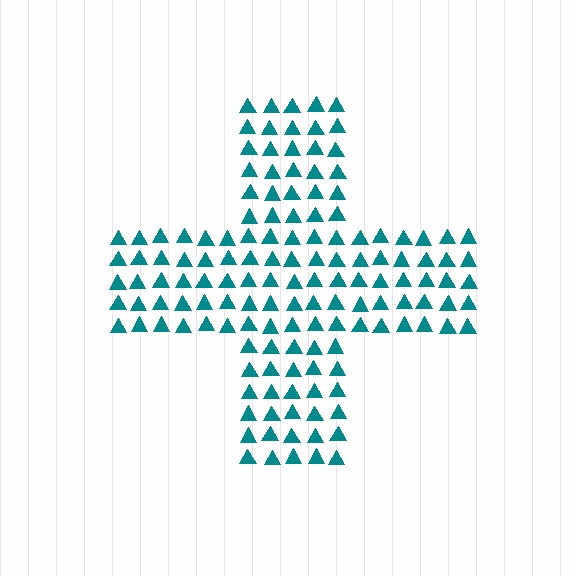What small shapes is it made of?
It is made of small triangles.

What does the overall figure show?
The overall figure shows a cross.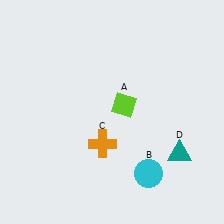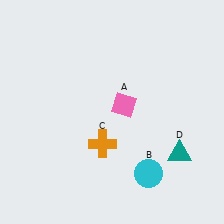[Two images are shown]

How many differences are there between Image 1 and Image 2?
There is 1 difference between the two images.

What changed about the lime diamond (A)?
In Image 1, A is lime. In Image 2, it changed to pink.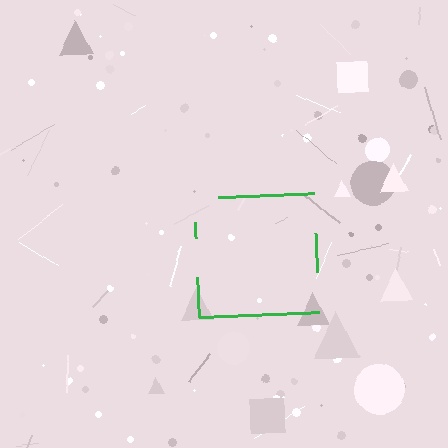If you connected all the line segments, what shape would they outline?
They would outline a square.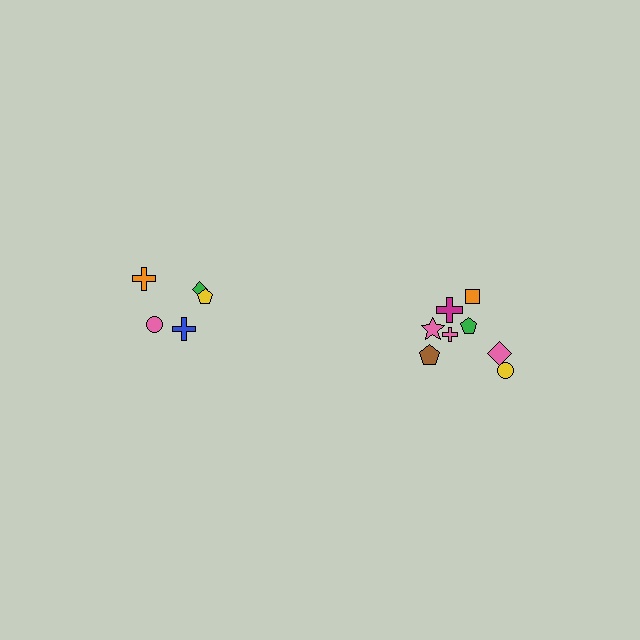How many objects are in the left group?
There are 5 objects.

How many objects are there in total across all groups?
There are 13 objects.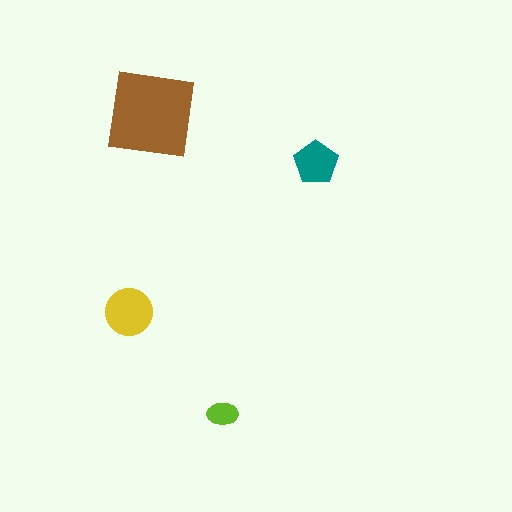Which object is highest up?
The brown square is topmost.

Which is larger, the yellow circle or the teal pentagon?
The yellow circle.